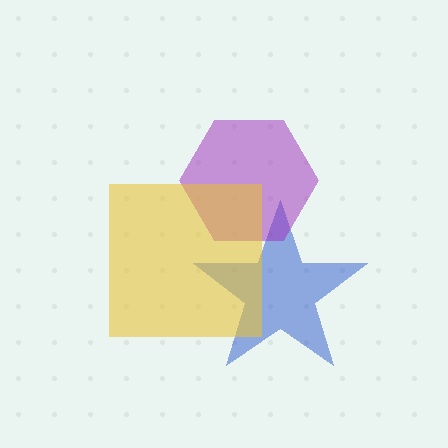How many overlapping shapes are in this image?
There are 3 overlapping shapes in the image.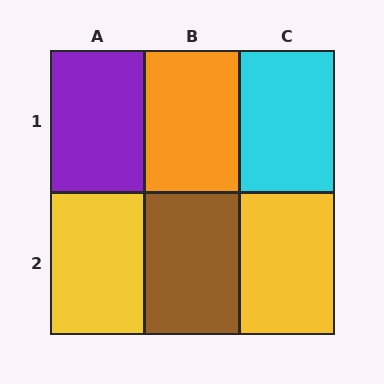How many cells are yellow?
2 cells are yellow.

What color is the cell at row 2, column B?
Brown.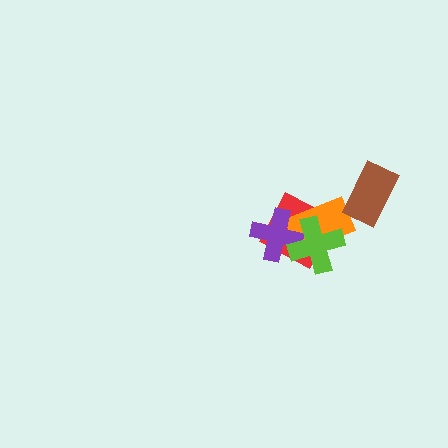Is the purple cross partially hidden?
Yes, it is partially covered by another shape.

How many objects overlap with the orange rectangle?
3 objects overlap with the orange rectangle.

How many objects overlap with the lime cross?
3 objects overlap with the lime cross.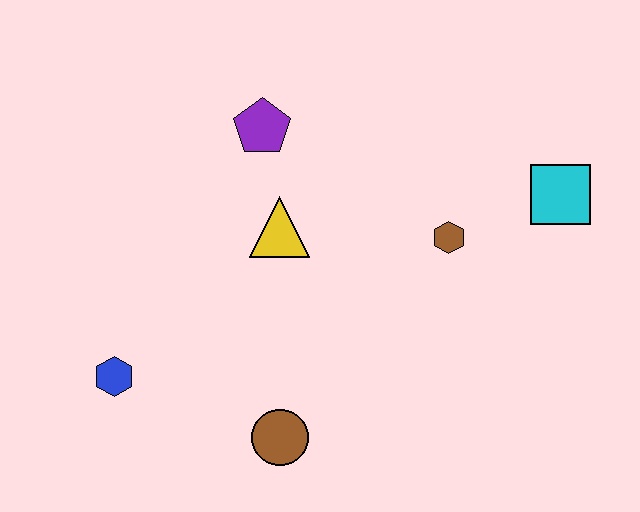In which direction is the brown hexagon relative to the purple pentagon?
The brown hexagon is to the right of the purple pentagon.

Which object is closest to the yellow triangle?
The purple pentagon is closest to the yellow triangle.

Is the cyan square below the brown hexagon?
No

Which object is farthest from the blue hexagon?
The cyan square is farthest from the blue hexagon.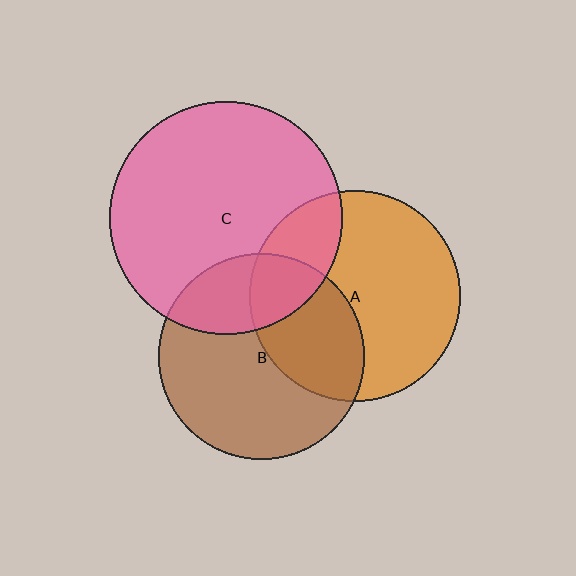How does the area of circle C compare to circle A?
Approximately 1.2 times.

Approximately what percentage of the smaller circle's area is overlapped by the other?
Approximately 25%.